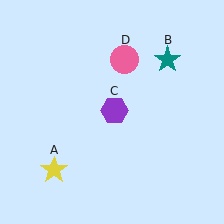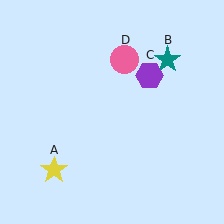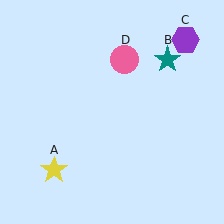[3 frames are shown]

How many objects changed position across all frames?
1 object changed position: purple hexagon (object C).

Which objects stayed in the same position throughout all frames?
Yellow star (object A) and teal star (object B) and pink circle (object D) remained stationary.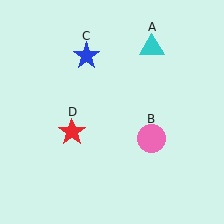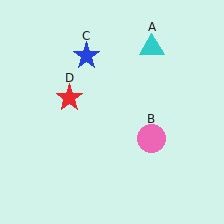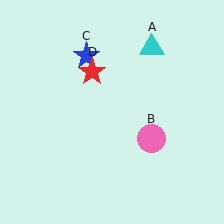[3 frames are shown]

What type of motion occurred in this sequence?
The red star (object D) rotated clockwise around the center of the scene.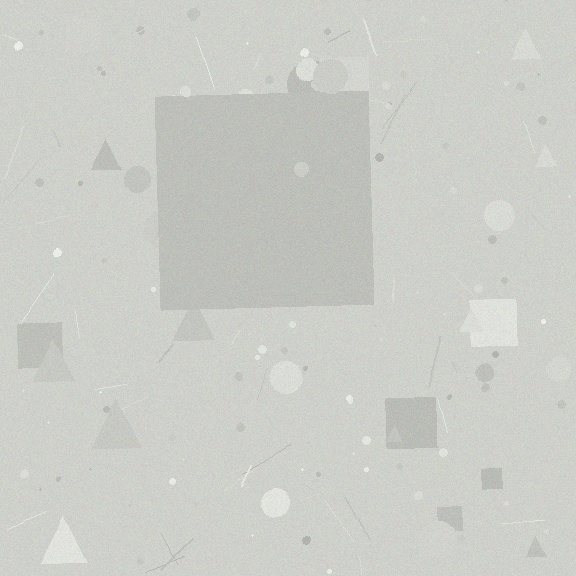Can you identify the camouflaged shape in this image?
The camouflaged shape is a square.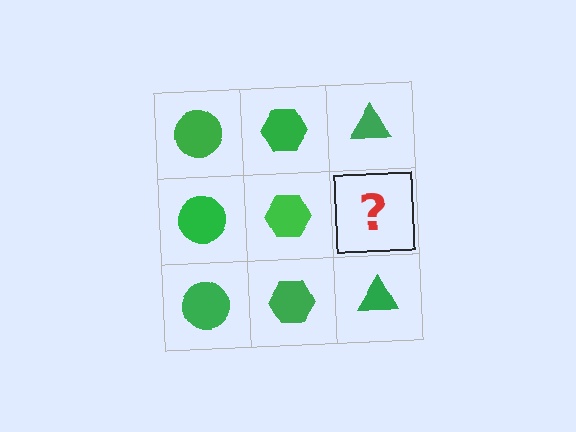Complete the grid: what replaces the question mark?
The question mark should be replaced with a green triangle.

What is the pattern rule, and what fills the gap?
The rule is that each column has a consistent shape. The gap should be filled with a green triangle.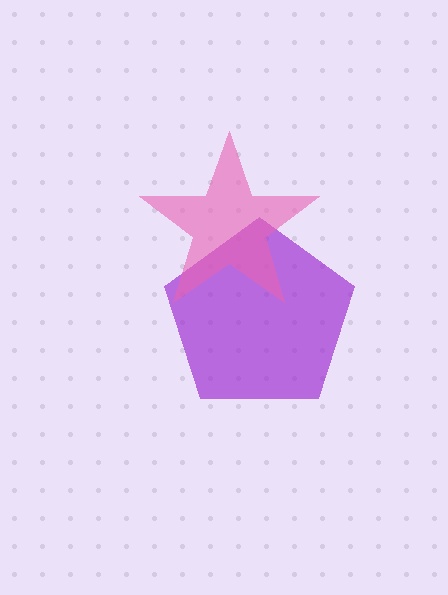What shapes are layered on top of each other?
The layered shapes are: a purple pentagon, a pink star.